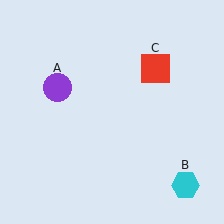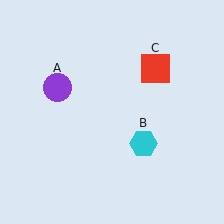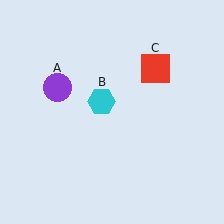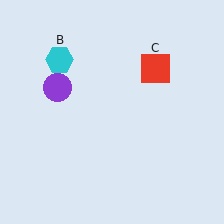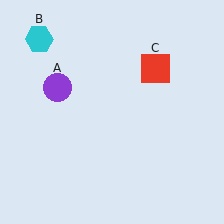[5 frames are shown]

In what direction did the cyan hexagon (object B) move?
The cyan hexagon (object B) moved up and to the left.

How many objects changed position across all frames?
1 object changed position: cyan hexagon (object B).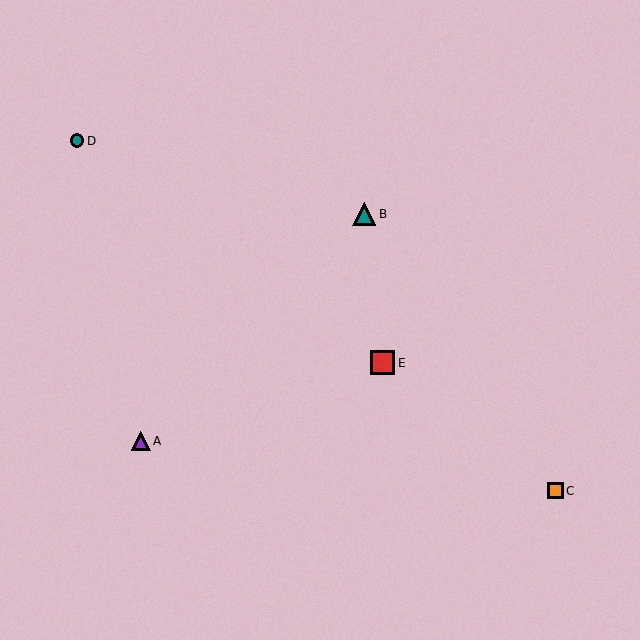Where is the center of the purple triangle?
The center of the purple triangle is at (141, 441).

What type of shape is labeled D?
Shape D is a teal circle.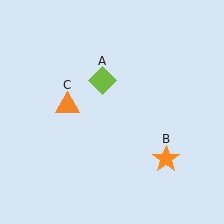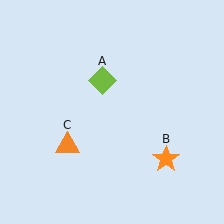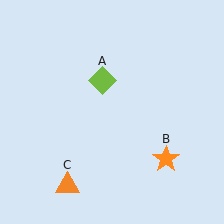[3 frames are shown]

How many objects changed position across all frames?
1 object changed position: orange triangle (object C).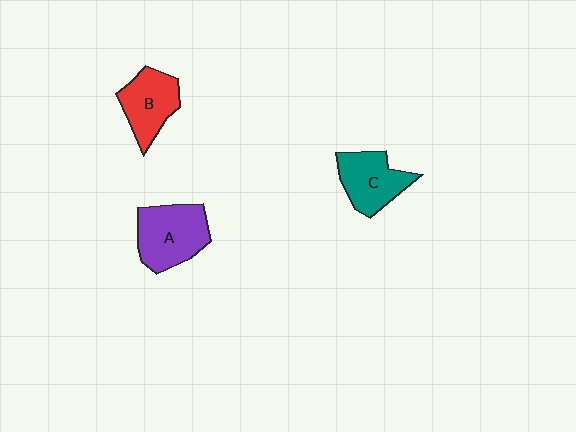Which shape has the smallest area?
Shape B (red).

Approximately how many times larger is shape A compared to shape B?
Approximately 1.2 times.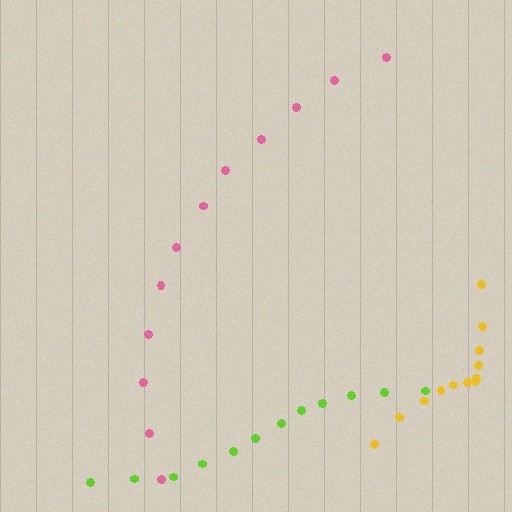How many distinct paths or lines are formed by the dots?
There are 3 distinct paths.